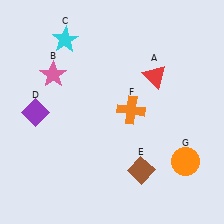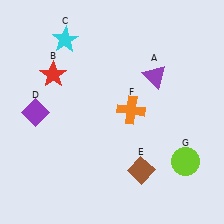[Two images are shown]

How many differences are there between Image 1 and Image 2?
There are 3 differences between the two images.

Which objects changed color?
A changed from red to purple. B changed from pink to red. G changed from orange to lime.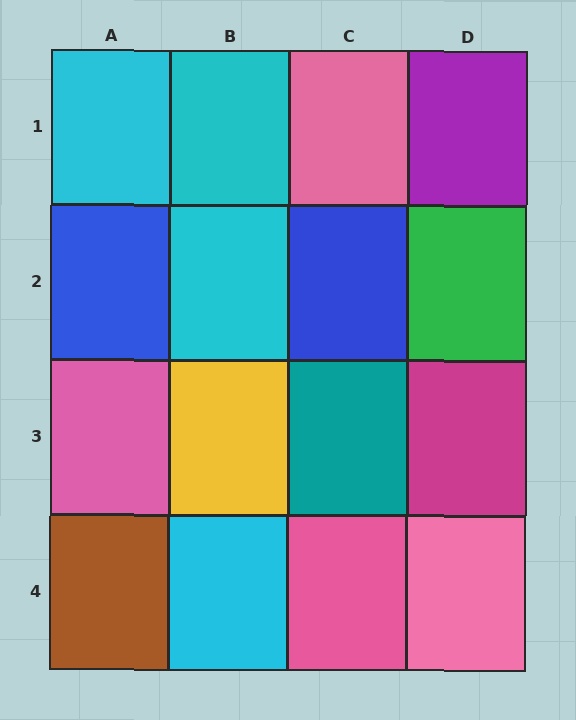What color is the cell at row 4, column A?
Brown.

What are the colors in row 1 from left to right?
Cyan, cyan, pink, purple.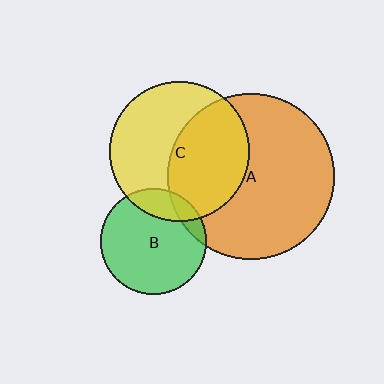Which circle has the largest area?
Circle A (orange).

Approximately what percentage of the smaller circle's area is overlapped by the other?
Approximately 10%.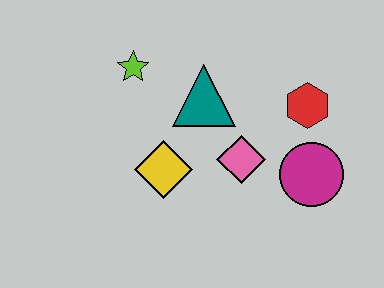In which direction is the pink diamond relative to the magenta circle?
The pink diamond is to the left of the magenta circle.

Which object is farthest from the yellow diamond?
The red hexagon is farthest from the yellow diamond.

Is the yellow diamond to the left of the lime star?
No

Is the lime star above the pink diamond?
Yes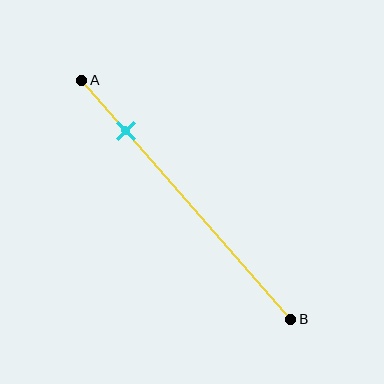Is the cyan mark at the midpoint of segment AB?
No, the mark is at about 20% from A, not at the 50% midpoint.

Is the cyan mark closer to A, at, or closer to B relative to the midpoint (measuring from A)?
The cyan mark is closer to point A than the midpoint of segment AB.